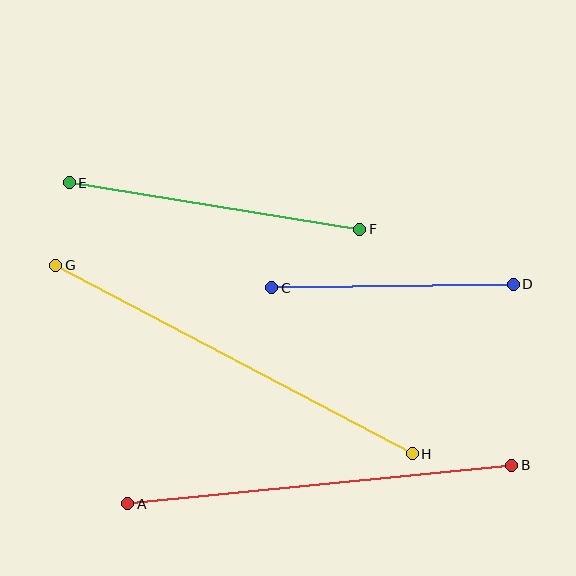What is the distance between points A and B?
The distance is approximately 386 pixels.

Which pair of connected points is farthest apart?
Points G and H are farthest apart.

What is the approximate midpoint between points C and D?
The midpoint is at approximately (392, 286) pixels.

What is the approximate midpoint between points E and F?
The midpoint is at approximately (215, 206) pixels.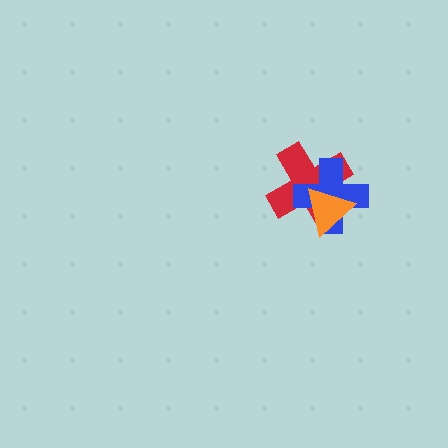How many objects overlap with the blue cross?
2 objects overlap with the blue cross.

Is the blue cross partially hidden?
Yes, it is partially covered by another shape.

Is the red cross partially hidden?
Yes, it is partially covered by another shape.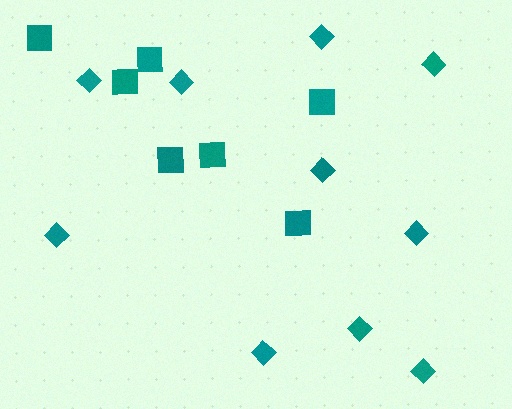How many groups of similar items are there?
There are 2 groups: one group of diamonds (10) and one group of squares (7).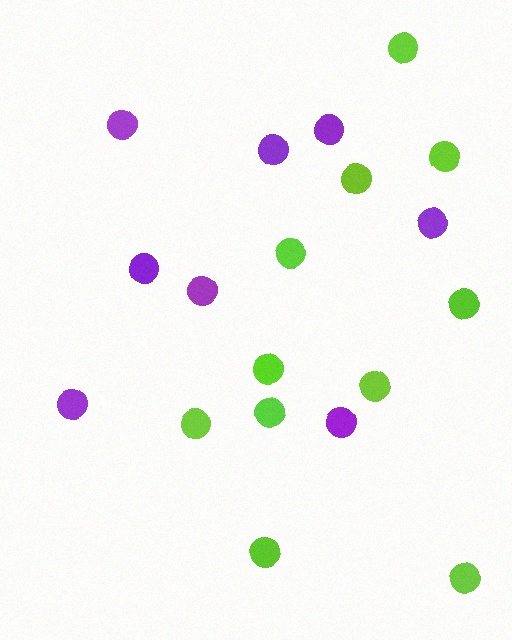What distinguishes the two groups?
There are 2 groups: one group of lime circles (11) and one group of purple circles (8).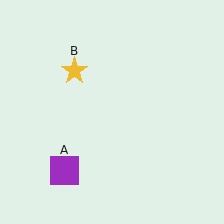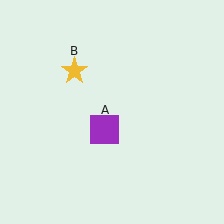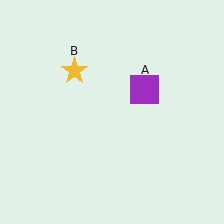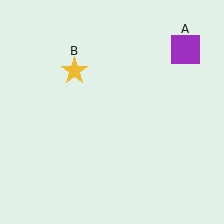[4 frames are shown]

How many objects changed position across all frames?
1 object changed position: purple square (object A).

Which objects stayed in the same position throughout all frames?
Yellow star (object B) remained stationary.